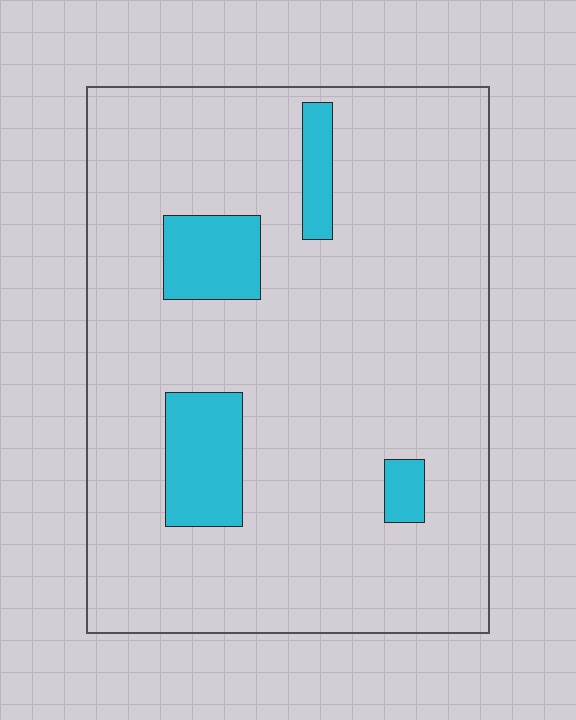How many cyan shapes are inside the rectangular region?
4.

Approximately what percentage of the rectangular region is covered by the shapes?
Approximately 10%.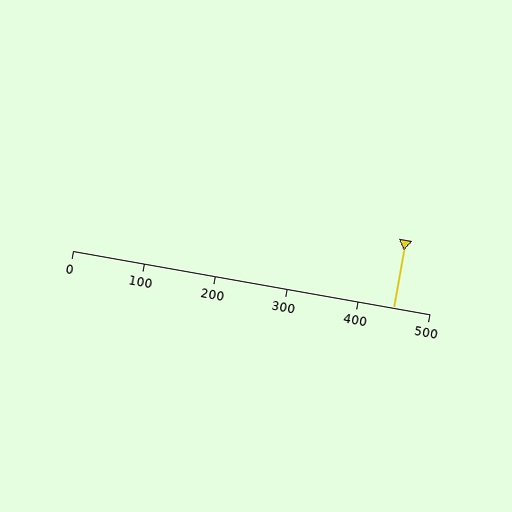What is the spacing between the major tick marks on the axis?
The major ticks are spaced 100 apart.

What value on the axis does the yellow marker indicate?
The marker indicates approximately 450.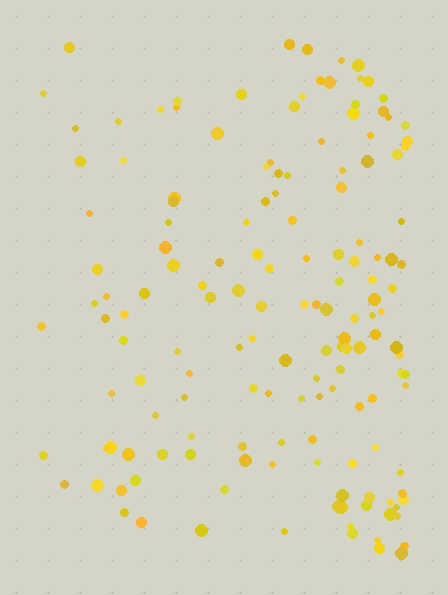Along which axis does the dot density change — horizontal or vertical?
Horizontal.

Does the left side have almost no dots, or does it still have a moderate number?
Still a moderate number, just noticeably fewer than the right.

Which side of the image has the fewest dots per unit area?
The left.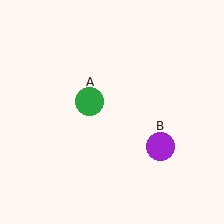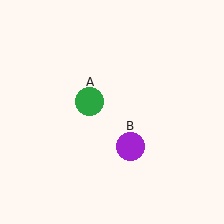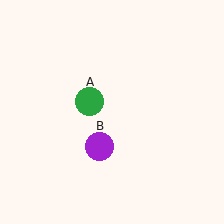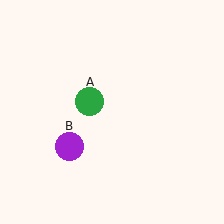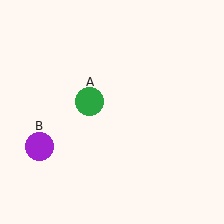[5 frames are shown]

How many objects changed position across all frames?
1 object changed position: purple circle (object B).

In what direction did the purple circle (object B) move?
The purple circle (object B) moved left.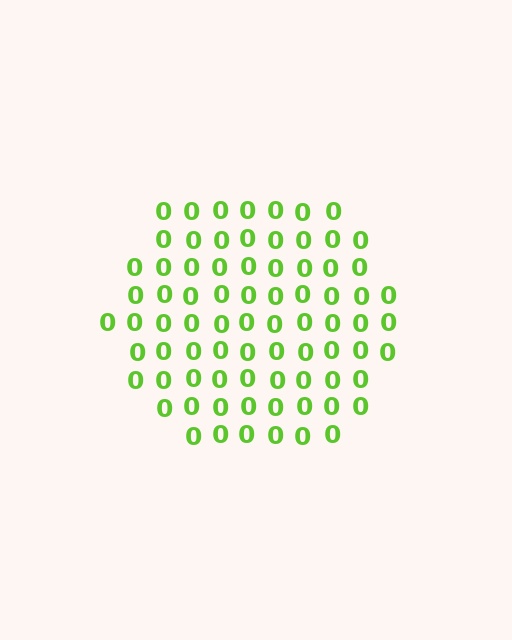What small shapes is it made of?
It is made of small digit 0's.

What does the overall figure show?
The overall figure shows a hexagon.